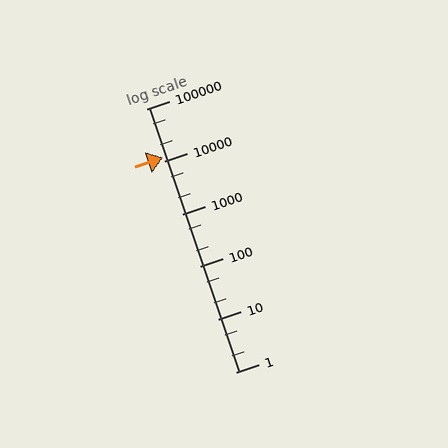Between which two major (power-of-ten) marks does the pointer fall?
The pointer is between 10000 and 100000.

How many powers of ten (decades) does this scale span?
The scale spans 5 decades, from 1 to 100000.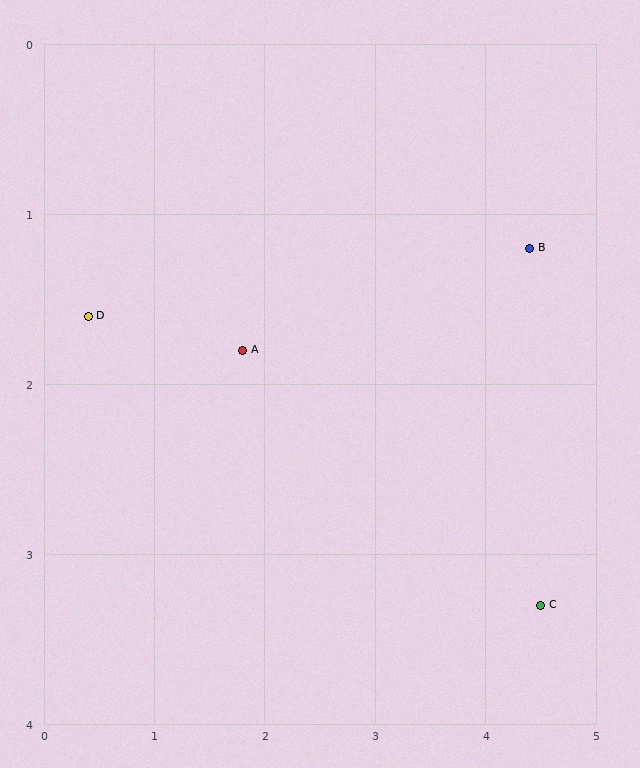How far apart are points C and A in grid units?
Points C and A are about 3.1 grid units apart.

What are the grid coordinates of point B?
Point B is at approximately (4.4, 1.2).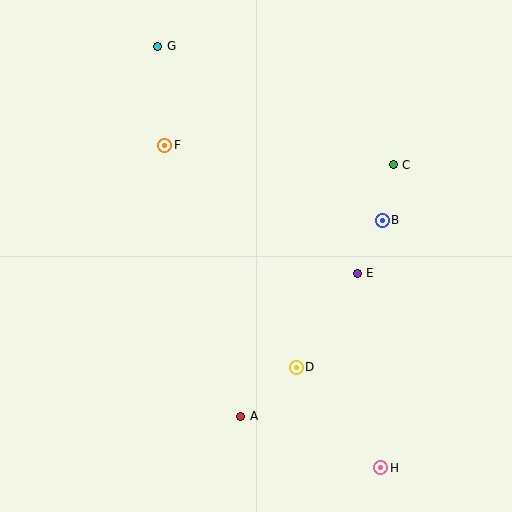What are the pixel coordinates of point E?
Point E is at (357, 273).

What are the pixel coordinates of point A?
Point A is at (241, 416).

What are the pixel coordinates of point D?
Point D is at (296, 367).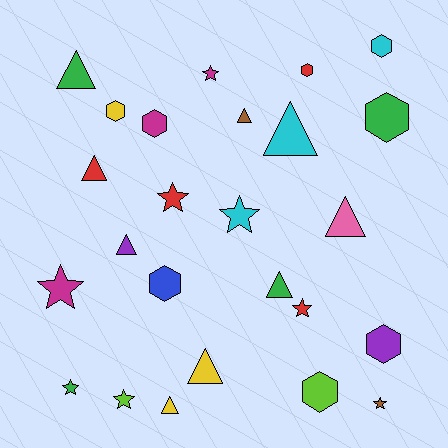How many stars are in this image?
There are 8 stars.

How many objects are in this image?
There are 25 objects.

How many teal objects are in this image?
There are no teal objects.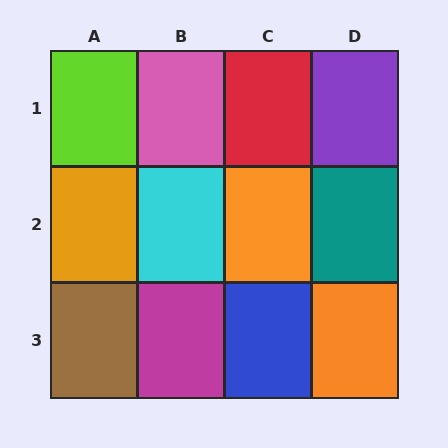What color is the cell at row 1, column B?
Pink.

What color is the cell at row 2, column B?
Cyan.